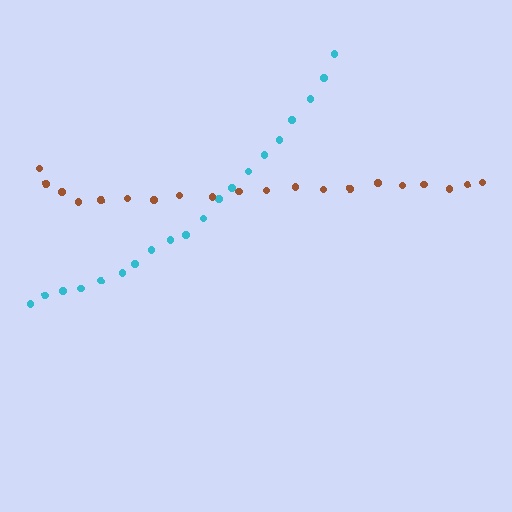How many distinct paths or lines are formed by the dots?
There are 2 distinct paths.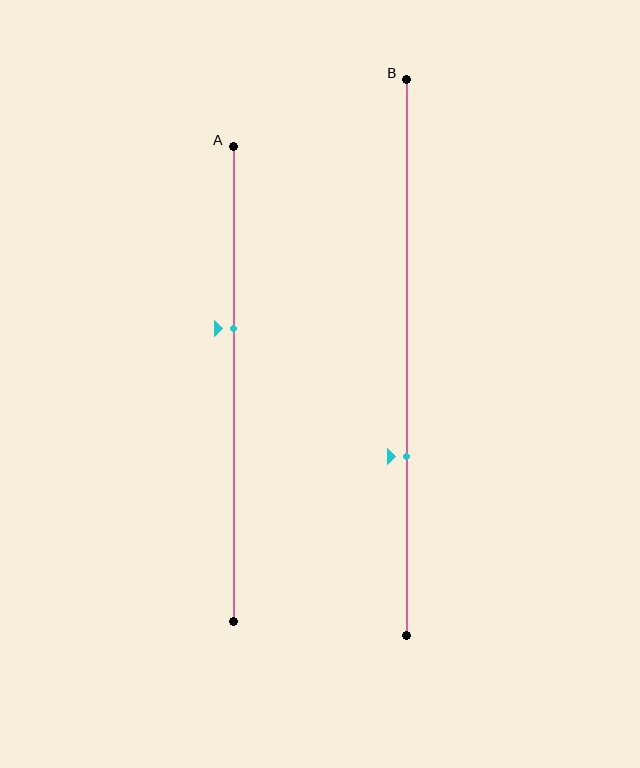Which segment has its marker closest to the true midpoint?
Segment A has its marker closest to the true midpoint.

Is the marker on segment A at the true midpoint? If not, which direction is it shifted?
No, the marker on segment A is shifted upward by about 12% of the segment length.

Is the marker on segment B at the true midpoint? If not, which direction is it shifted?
No, the marker on segment B is shifted downward by about 18% of the segment length.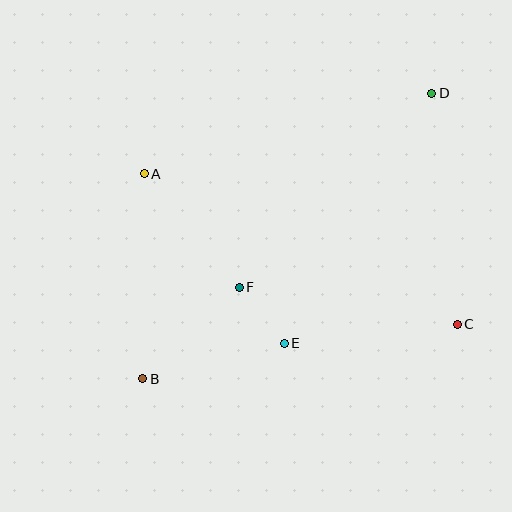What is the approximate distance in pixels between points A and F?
The distance between A and F is approximately 148 pixels.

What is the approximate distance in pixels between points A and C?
The distance between A and C is approximately 347 pixels.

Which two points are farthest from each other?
Points B and D are farthest from each other.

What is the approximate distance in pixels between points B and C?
The distance between B and C is approximately 319 pixels.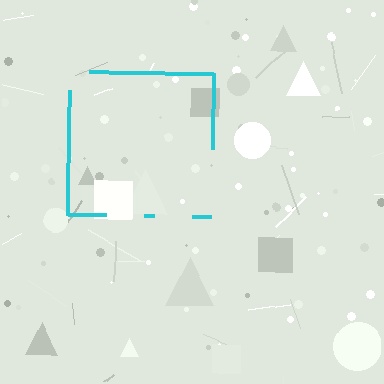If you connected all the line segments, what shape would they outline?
They would outline a square.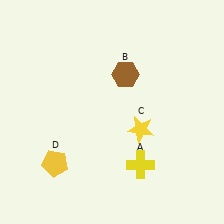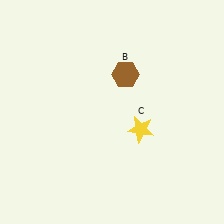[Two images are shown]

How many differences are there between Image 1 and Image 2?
There are 2 differences between the two images.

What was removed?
The yellow pentagon (D), the yellow cross (A) were removed in Image 2.